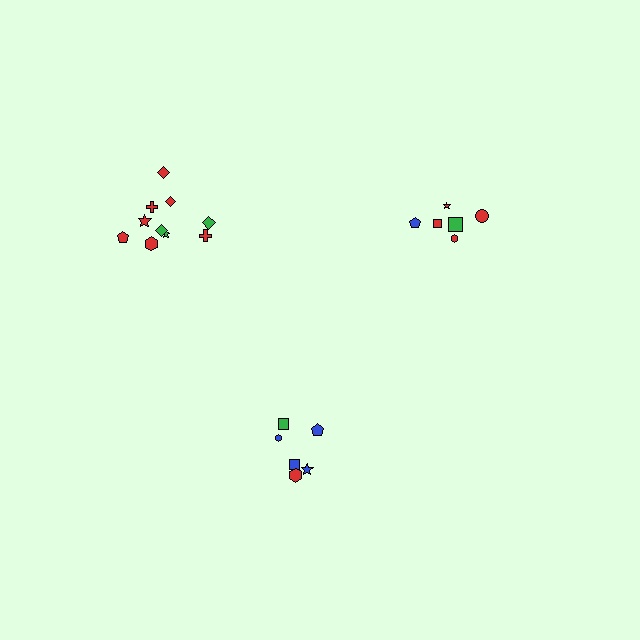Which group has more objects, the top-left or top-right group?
The top-left group.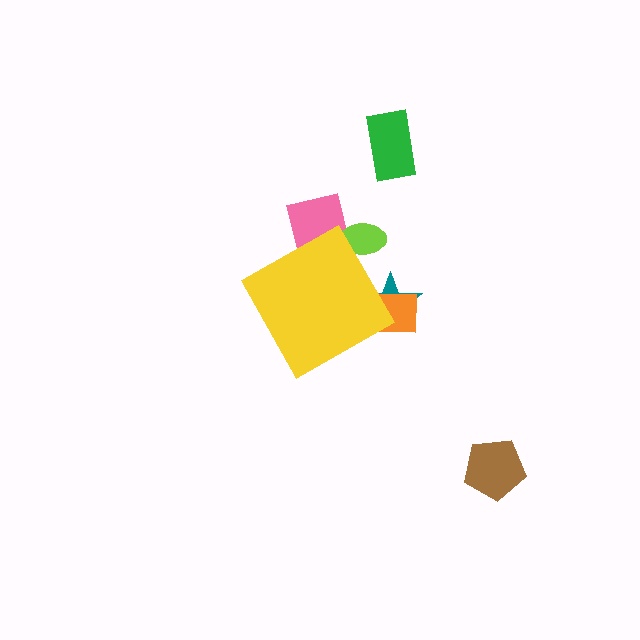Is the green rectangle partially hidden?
No, the green rectangle is fully visible.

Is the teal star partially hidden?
Yes, the teal star is partially hidden behind the yellow diamond.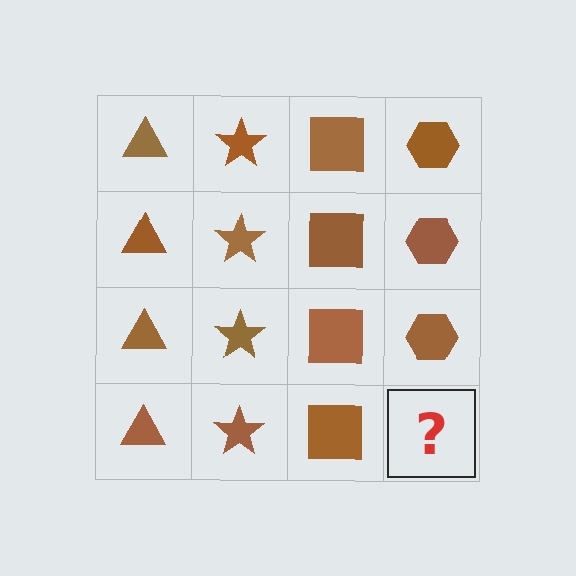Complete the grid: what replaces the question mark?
The question mark should be replaced with a brown hexagon.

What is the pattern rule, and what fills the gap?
The rule is that each column has a consistent shape. The gap should be filled with a brown hexagon.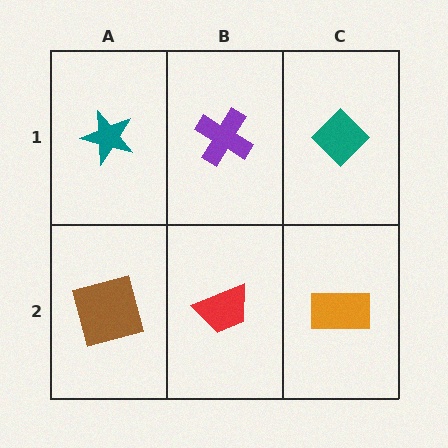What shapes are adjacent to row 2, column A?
A teal star (row 1, column A), a red trapezoid (row 2, column B).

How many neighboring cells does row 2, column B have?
3.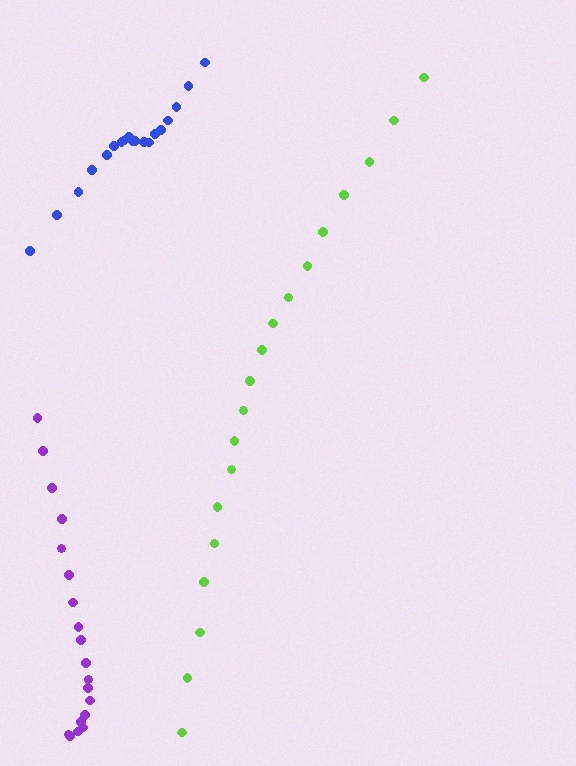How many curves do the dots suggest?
There are 3 distinct paths.